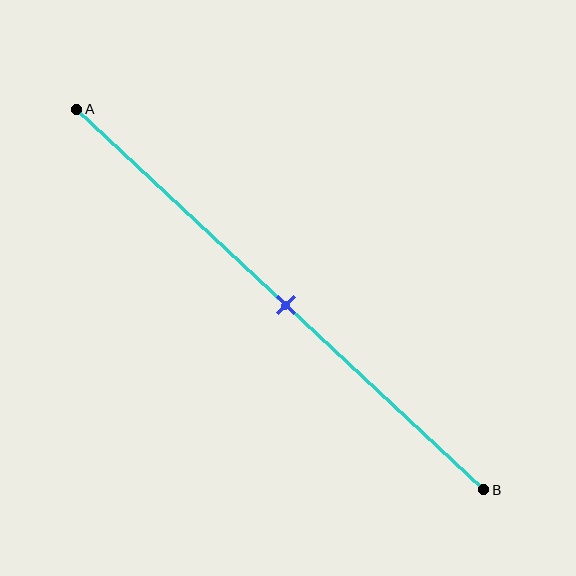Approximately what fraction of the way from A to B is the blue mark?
The blue mark is approximately 50% of the way from A to B.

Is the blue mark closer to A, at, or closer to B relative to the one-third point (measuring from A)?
The blue mark is closer to point B than the one-third point of segment AB.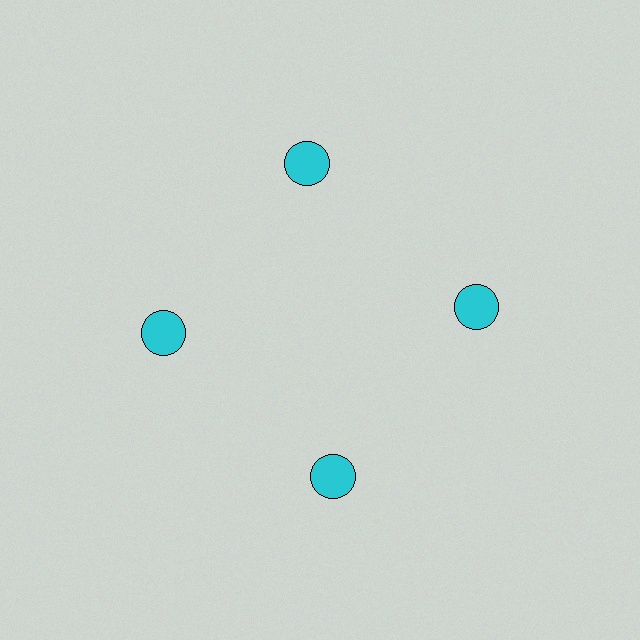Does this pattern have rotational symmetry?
Yes, this pattern has 4-fold rotational symmetry. It looks the same after rotating 90 degrees around the center.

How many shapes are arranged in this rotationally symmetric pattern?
There are 4 shapes, arranged in 4 groups of 1.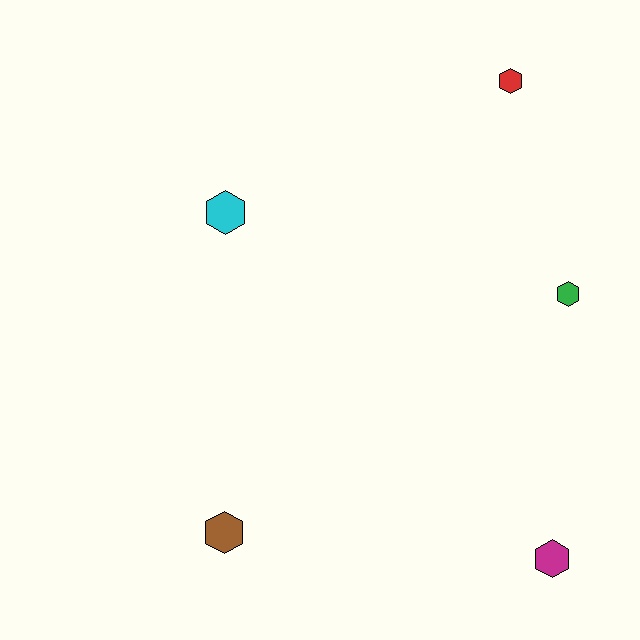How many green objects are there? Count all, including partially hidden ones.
There is 1 green object.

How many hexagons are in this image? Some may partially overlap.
There are 5 hexagons.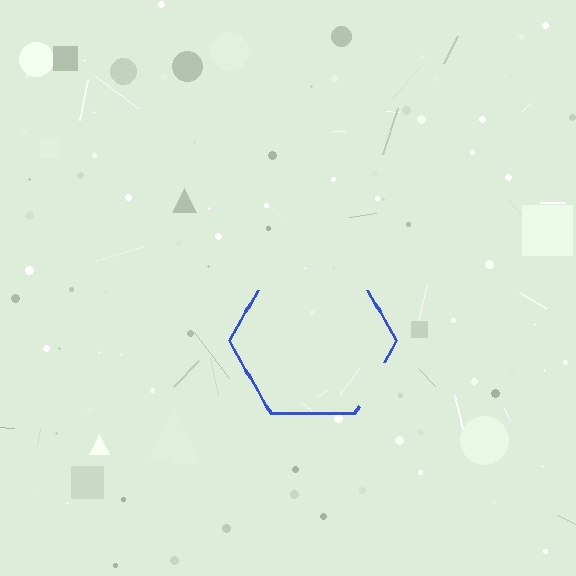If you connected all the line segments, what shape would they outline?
They would outline a hexagon.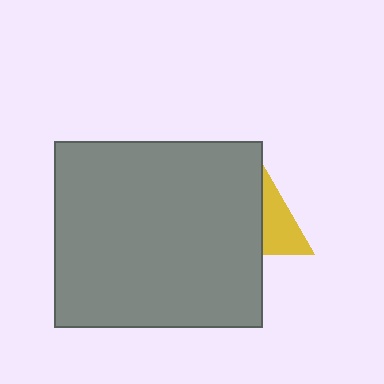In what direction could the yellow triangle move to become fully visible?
The yellow triangle could move right. That would shift it out from behind the gray rectangle entirely.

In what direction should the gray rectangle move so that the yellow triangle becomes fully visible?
The gray rectangle should move left. That is the shortest direction to clear the overlap and leave the yellow triangle fully visible.